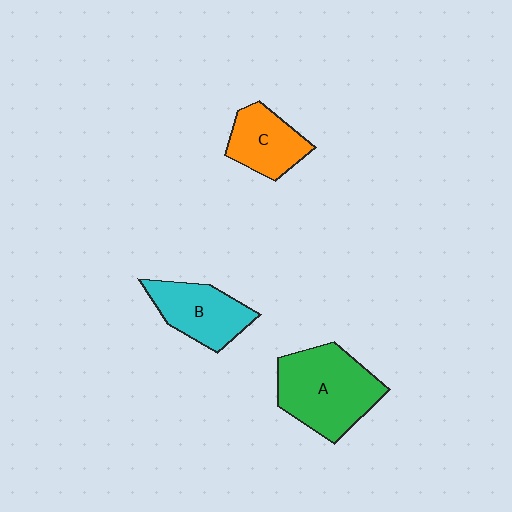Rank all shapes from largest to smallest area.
From largest to smallest: A (green), B (cyan), C (orange).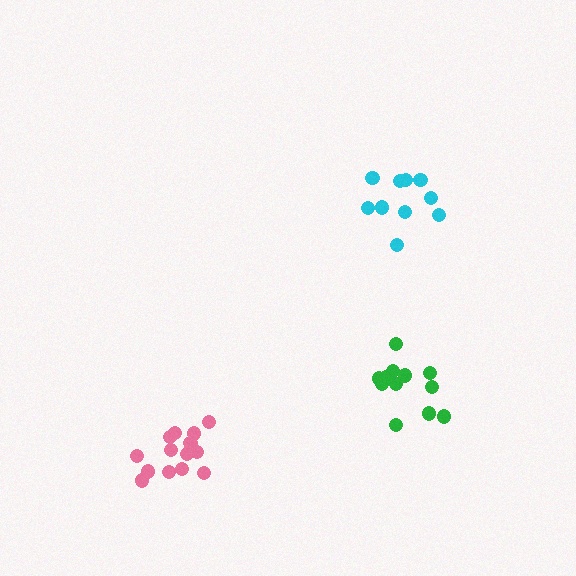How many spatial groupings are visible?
There are 3 spatial groupings.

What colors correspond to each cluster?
The clusters are colored: green, cyan, pink.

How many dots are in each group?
Group 1: 12 dots, Group 2: 10 dots, Group 3: 15 dots (37 total).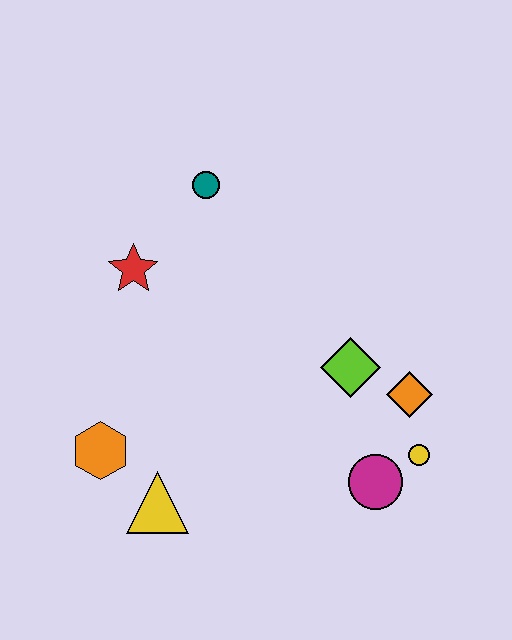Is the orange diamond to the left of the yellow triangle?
No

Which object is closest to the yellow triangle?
The orange hexagon is closest to the yellow triangle.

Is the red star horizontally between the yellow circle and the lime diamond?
No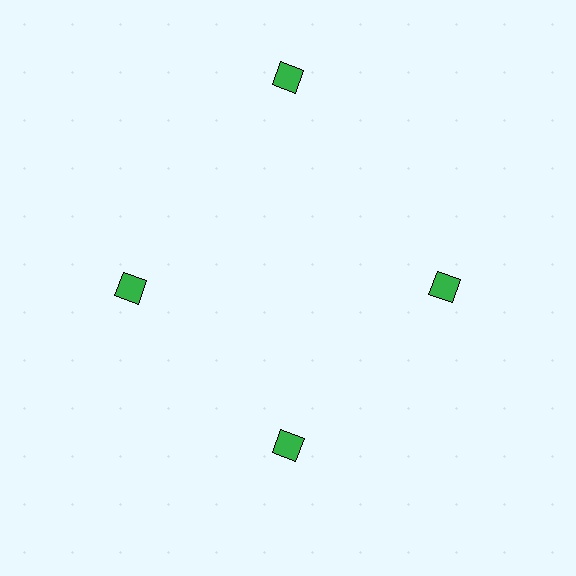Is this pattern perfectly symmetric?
No. The 4 green diamonds are arranged in a ring, but one element near the 12 o'clock position is pushed outward from the center, breaking the 4-fold rotational symmetry.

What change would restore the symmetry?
The symmetry would be restored by moving it inward, back onto the ring so that all 4 diamonds sit at equal angles and equal distance from the center.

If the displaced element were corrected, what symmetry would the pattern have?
It would have 4-fold rotational symmetry — the pattern would map onto itself every 90 degrees.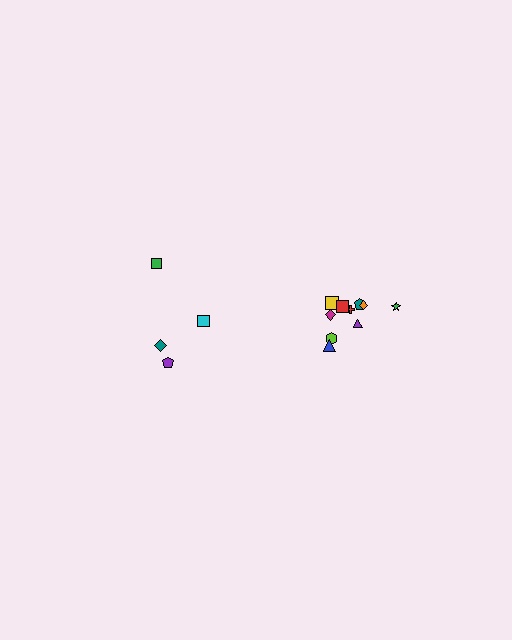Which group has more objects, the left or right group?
The right group.